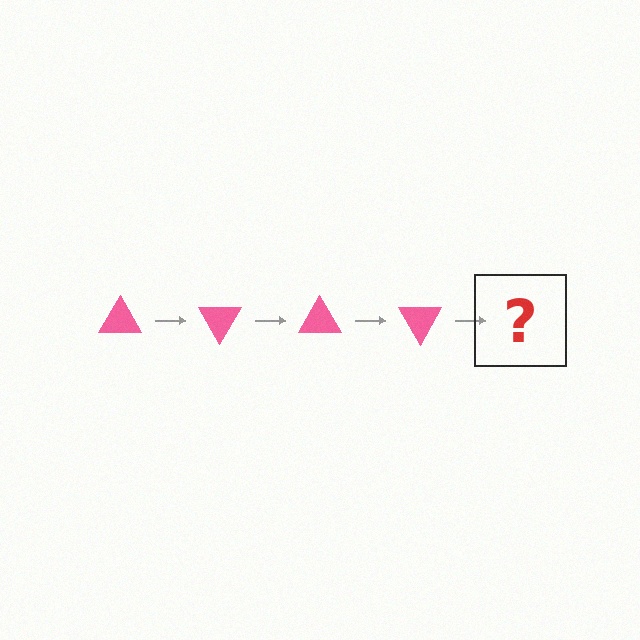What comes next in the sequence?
The next element should be a pink triangle rotated 240 degrees.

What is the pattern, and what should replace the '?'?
The pattern is that the triangle rotates 60 degrees each step. The '?' should be a pink triangle rotated 240 degrees.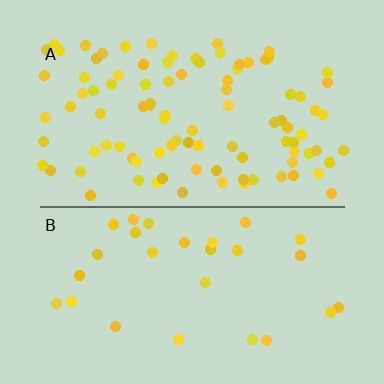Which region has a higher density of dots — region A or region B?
A (the top).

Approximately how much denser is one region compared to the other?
Approximately 3.2× — region A over region B.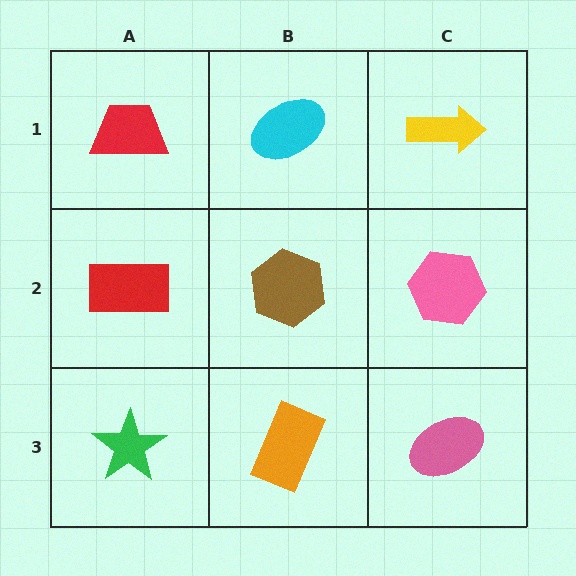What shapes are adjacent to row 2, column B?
A cyan ellipse (row 1, column B), an orange rectangle (row 3, column B), a red rectangle (row 2, column A), a pink hexagon (row 2, column C).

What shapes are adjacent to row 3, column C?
A pink hexagon (row 2, column C), an orange rectangle (row 3, column B).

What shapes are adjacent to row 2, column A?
A red trapezoid (row 1, column A), a green star (row 3, column A), a brown hexagon (row 2, column B).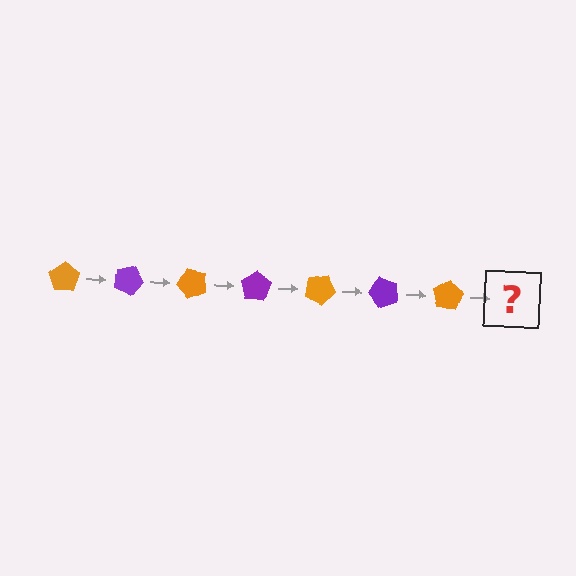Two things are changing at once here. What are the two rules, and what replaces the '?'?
The two rules are that it rotates 25 degrees each step and the color cycles through orange and purple. The '?' should be a purple pentagon, rotated 175 degrees from the start.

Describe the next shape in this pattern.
It should be a purple pentagon, rotated 175 degrees from the start.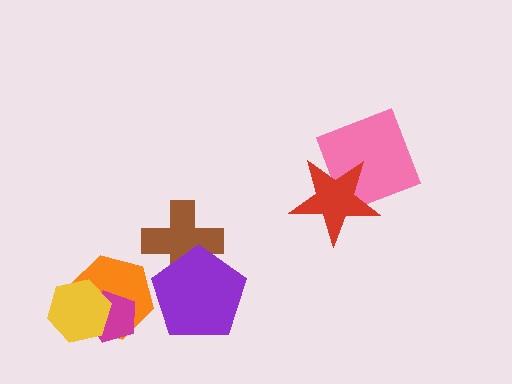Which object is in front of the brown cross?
The purple pentagon is in front of the brown cross.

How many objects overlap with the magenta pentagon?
2 objects overlap with the magenta pentagon.